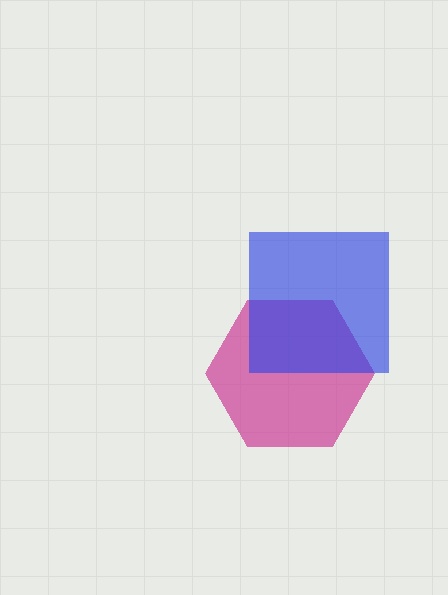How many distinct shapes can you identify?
There are 2 distinct shapes: a magenta hexagon, a blue square.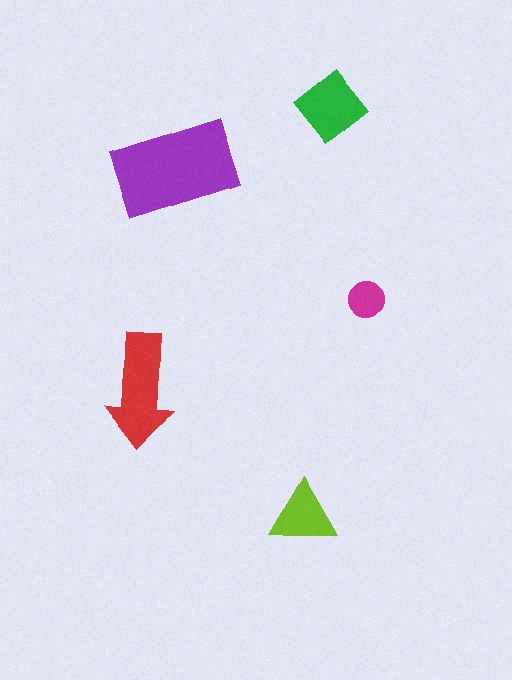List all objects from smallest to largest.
The magenta circle, the lime triangle, the green diamond, the red arrow, the purple rectangle.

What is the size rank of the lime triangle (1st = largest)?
4th.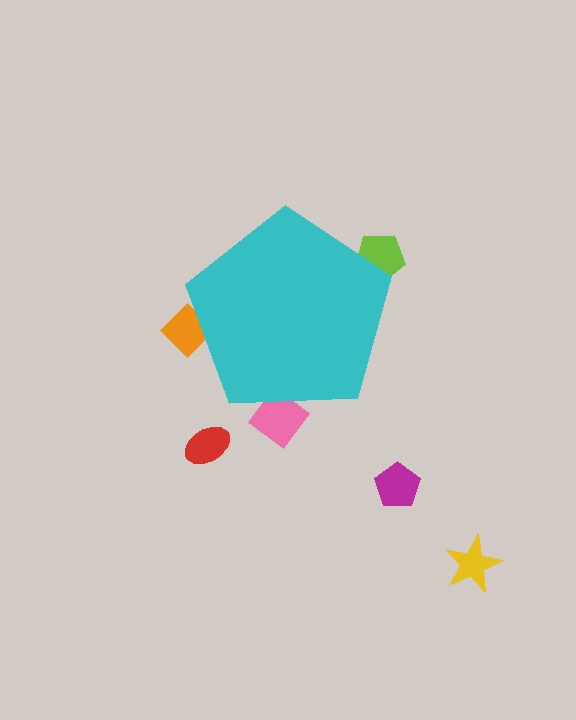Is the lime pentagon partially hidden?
Yes, the lime pentagon is partially hidden behind the cyan pentagon.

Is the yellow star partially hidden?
No, the yellow star is fully visible.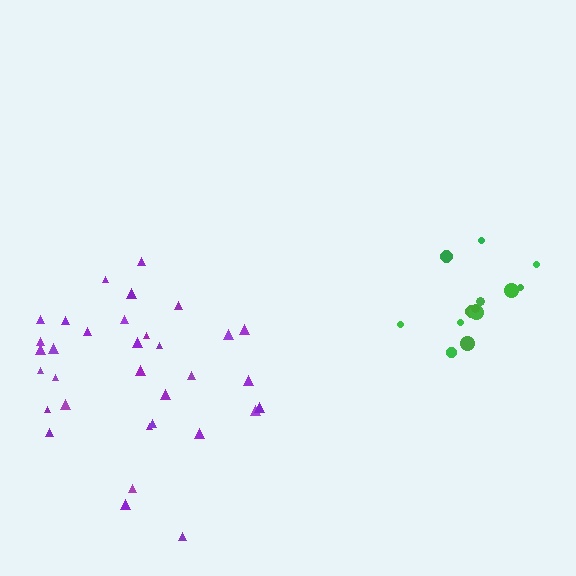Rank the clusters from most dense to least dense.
green, purple.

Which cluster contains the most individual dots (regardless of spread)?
Purple (33).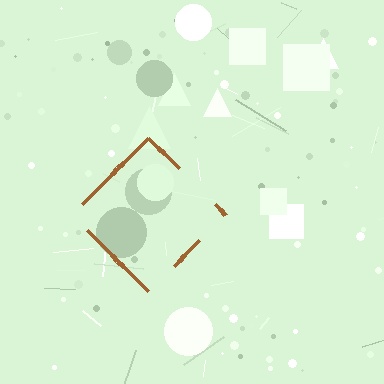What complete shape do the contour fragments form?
The contour fragments form a diamond.